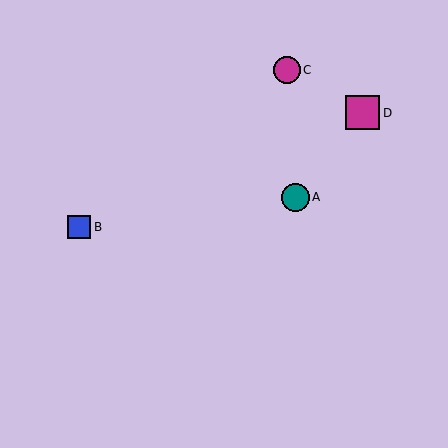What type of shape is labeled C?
Shape C is a magenta circle.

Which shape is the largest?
The magenta square (labeled D) is the largest.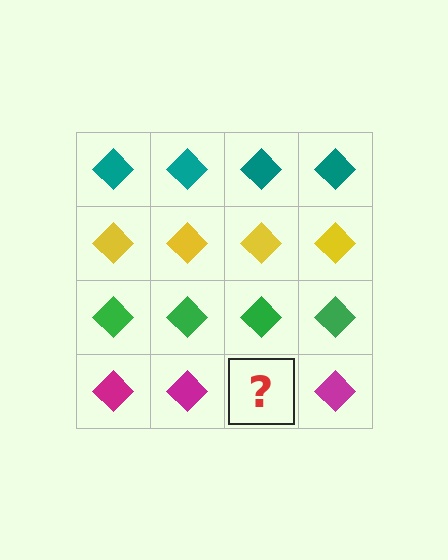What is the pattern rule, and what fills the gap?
The rule is that each row has a consistent color. The gap should be filled with a magenta diamond.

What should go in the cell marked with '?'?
The missing cell should contain a magenta diamond.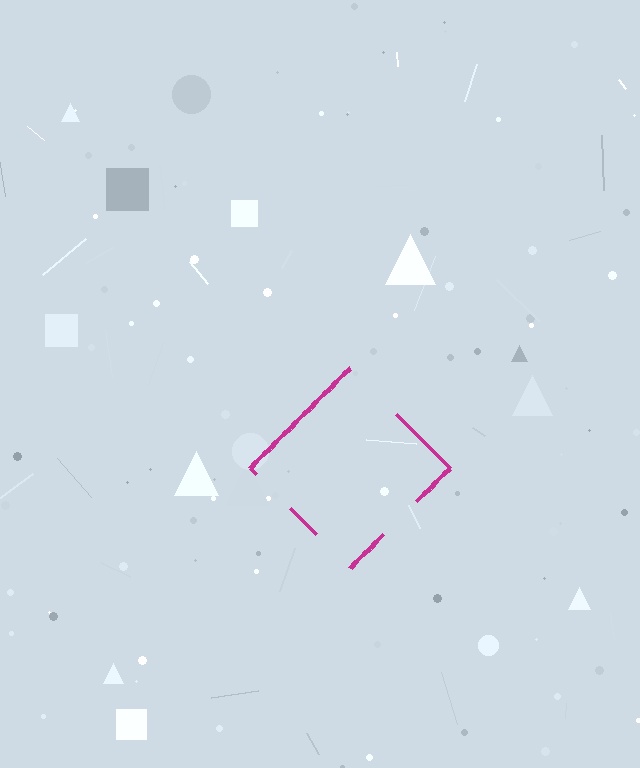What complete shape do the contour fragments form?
The contour fragments form a diamond.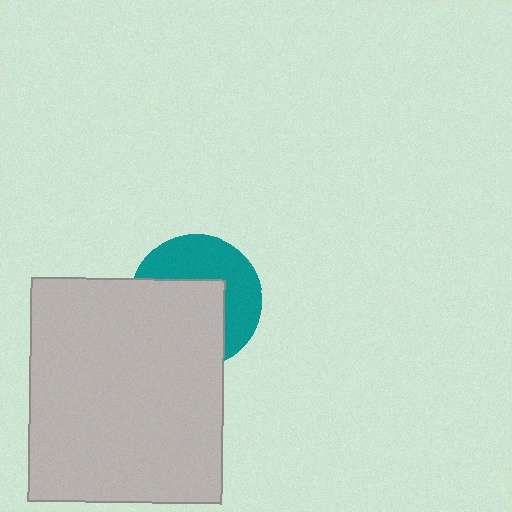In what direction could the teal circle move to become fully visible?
The teal circle could move toward the upper-right. That would shift it out from behind the light gray rectangle entirely.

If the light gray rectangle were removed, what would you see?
You would see the complete teal circle.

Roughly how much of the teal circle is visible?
About half of it is visible (roughly 47%).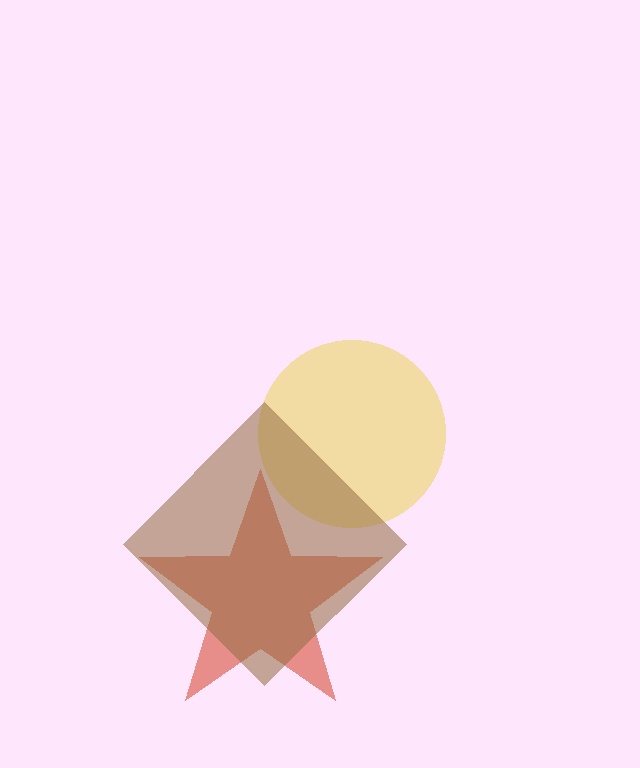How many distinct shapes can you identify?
There are 3 distinct shapes: a yellow circle, a red star, a brown diamond.